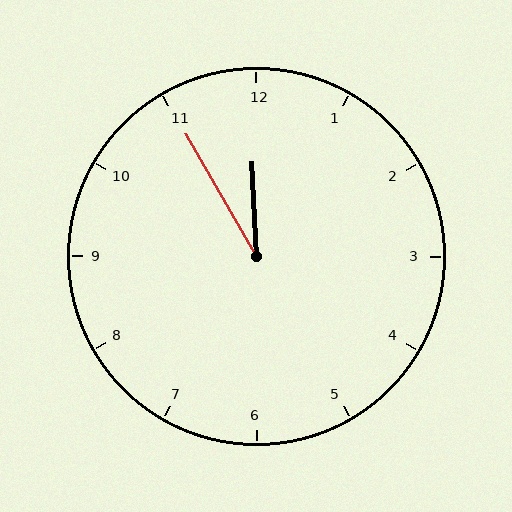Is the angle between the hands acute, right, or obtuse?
It is acute.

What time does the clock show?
11:55.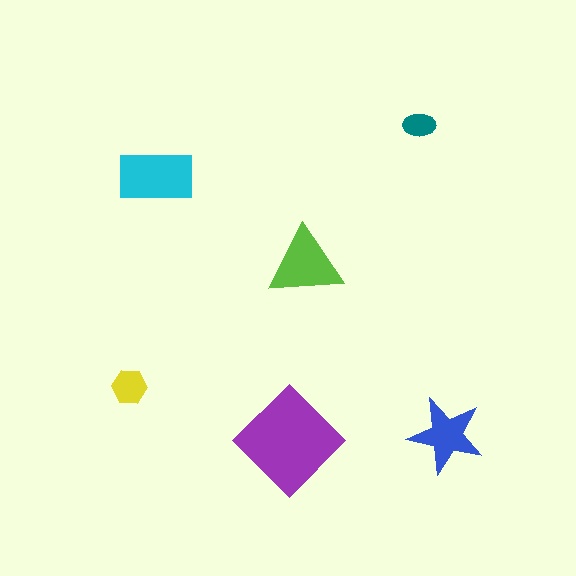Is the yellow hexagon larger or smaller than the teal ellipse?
Larger.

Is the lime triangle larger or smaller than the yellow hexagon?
Larger.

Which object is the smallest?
The teal ellipse.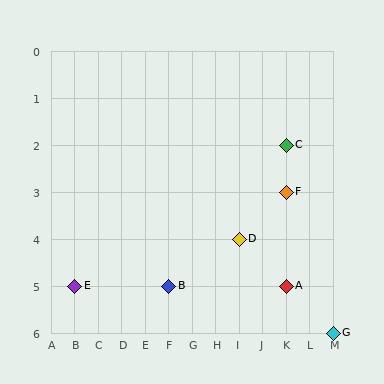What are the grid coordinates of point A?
Point A is at grid coordinates (K, 5).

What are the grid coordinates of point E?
Point E is at grid coordinates (B, 5).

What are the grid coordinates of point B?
Point B is at grid coordinates (F, 5).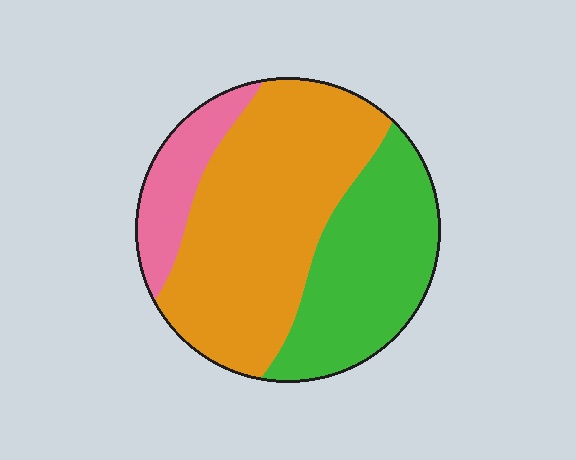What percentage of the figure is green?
Green covers roughly 35% of the figure.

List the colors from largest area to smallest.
From largest to smallest: orange, green, pink.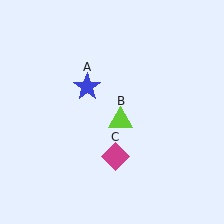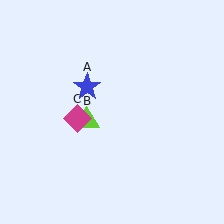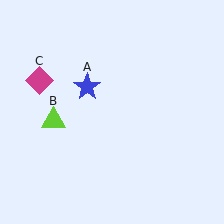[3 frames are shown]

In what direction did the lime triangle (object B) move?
The lime triangle (object B) moved left.